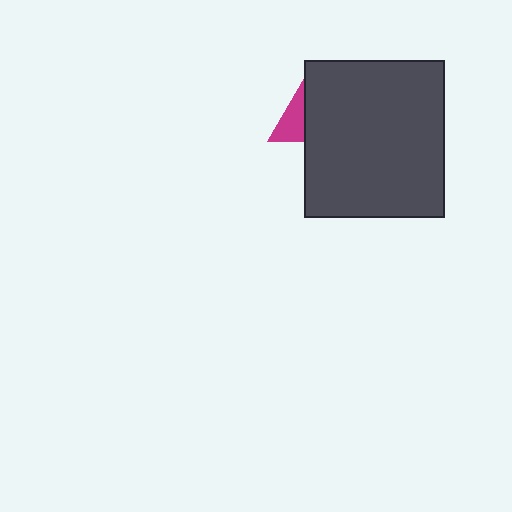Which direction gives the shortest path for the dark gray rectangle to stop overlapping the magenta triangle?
Moving right gives the shortest separation.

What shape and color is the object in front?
The object in front is a dark gray rectangle.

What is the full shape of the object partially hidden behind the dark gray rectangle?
The partially hidden object is a magenta triangle.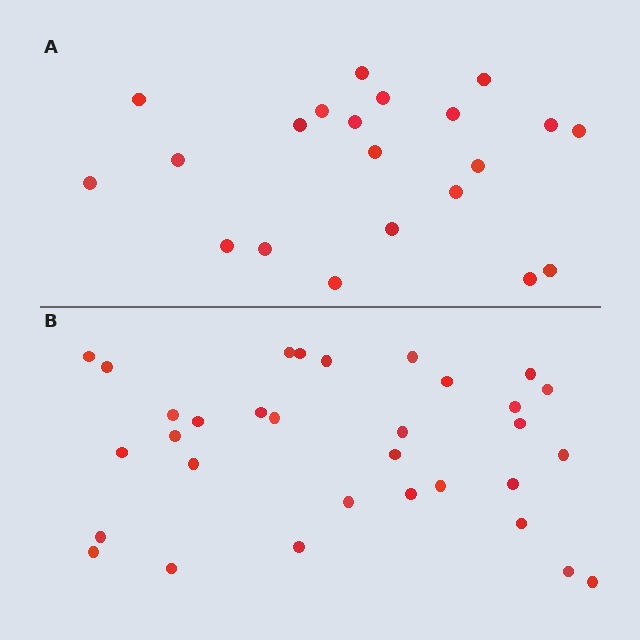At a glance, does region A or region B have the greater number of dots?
Region B (the bottom region) has more dots.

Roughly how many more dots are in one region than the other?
Region B has roughly 12 or so more dots than region A.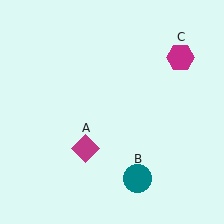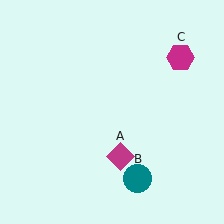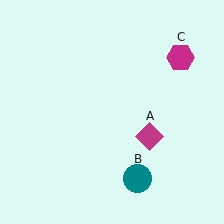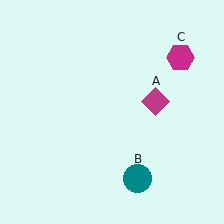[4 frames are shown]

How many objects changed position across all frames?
1 object changed position: magenta diamond (object A).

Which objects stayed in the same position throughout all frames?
Teal circle (object B) and magenta hexagon (object C) remained stationary.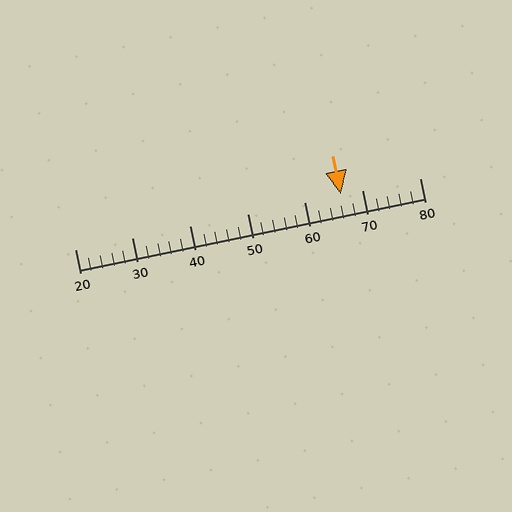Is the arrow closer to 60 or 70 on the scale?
The arrow is closer to 70.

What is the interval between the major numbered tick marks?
The major tick marks are spaced 10 units apart.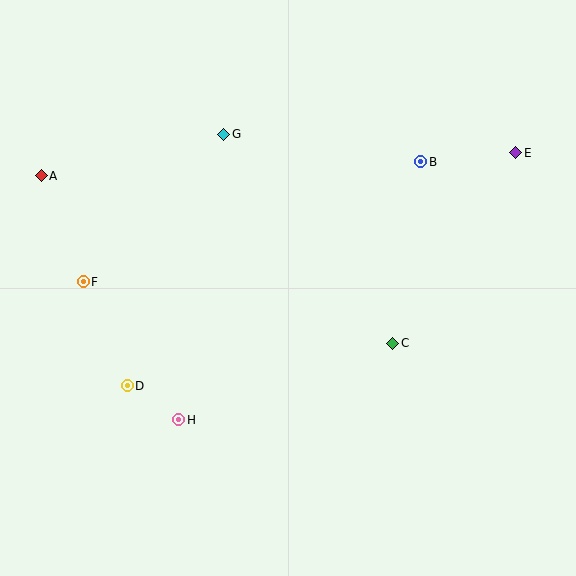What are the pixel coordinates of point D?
Point D is at (127, 386).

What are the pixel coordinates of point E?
Point E is at (516, 153).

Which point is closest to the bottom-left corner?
Point D is closest to the bottom-left corner.